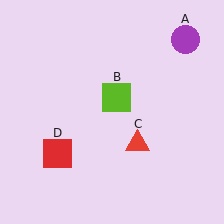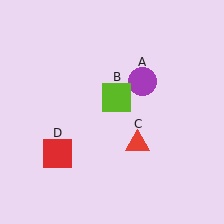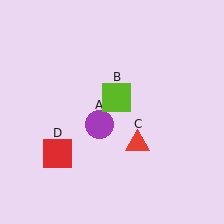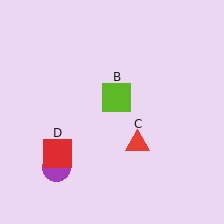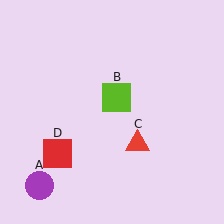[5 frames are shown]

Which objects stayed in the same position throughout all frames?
Lime square (object B) and red triangle (object C) and red square (object D) remained stationary.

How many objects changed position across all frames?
1 object changed position: purple circle (object A).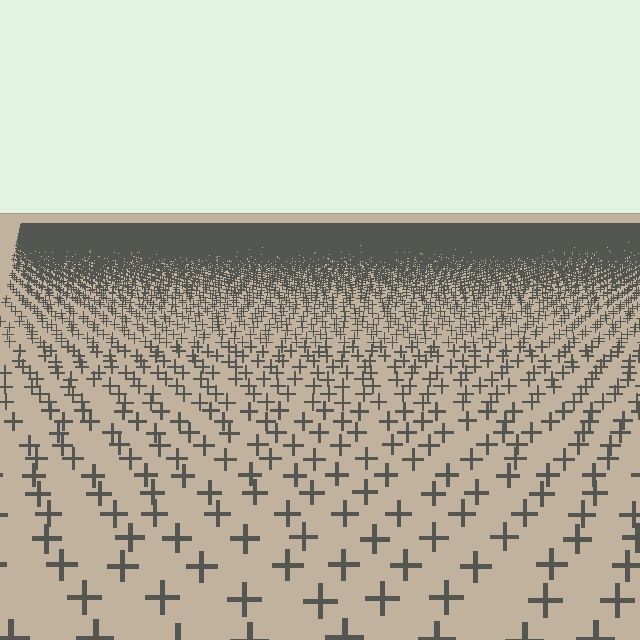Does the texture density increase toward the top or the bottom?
Density increases toward the top.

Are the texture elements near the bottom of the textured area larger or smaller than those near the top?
Larger. Near the bottom, elements are closer to the viewer and appear at a bigger on-screen size.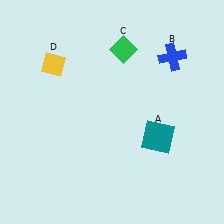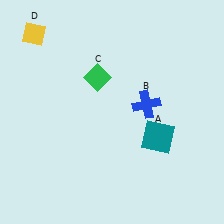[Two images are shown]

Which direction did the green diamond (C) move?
The green diamond (C) moved down.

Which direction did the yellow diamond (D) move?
The yellow diamond (D) moved up.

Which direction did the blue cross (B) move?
The blue cross (B) moved down.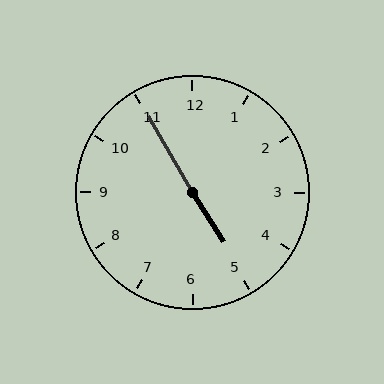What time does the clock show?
4:55.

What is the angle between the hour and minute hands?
Approximately 178 degrees.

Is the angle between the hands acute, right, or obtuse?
It is obtuse.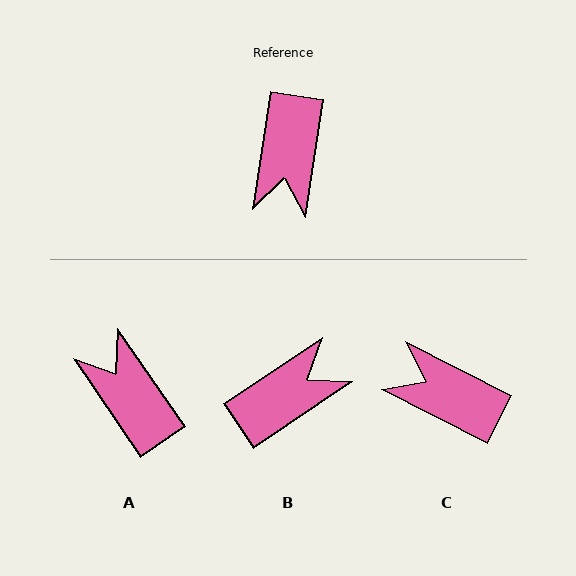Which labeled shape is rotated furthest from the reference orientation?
A, about 137 degrees away.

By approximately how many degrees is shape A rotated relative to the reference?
Approximately 137 degrees clockwise.